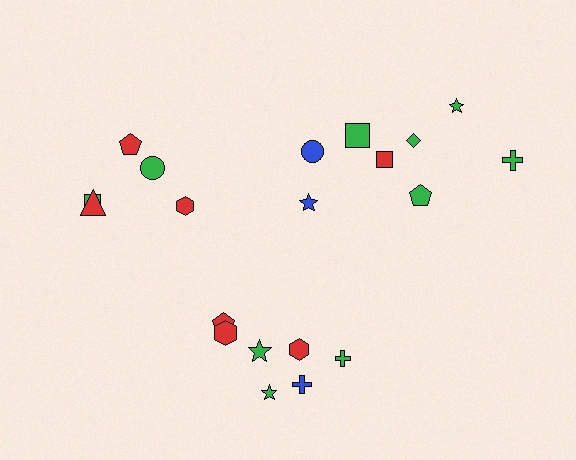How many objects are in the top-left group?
There are 5 objects.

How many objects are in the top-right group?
There are 8 objects.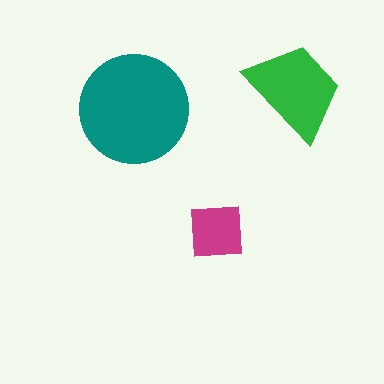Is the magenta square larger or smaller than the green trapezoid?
Smaller.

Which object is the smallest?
The magenta square.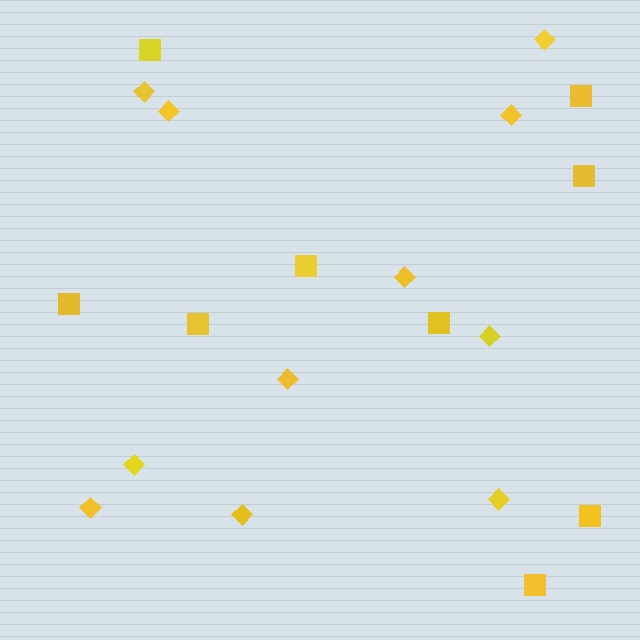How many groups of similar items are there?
There are 2 groups: one group of diamonds (11) and one group of squares (9).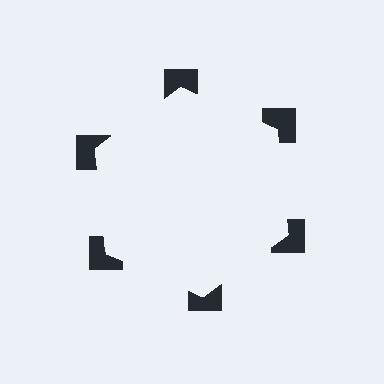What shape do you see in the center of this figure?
An illusory hexagon — its edges are inferred from the aligned wedge cuts in the notched squares, not physically drawn.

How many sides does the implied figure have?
6 sides.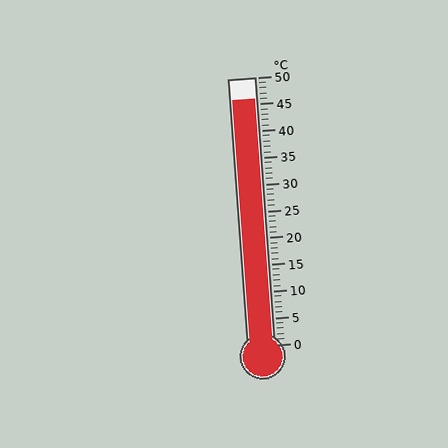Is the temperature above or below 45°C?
The temperature is above 45°C.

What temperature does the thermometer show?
The thermometer shows approximately 46°C.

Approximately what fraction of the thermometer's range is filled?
The thermometer is filled to approximately 90% of its range.